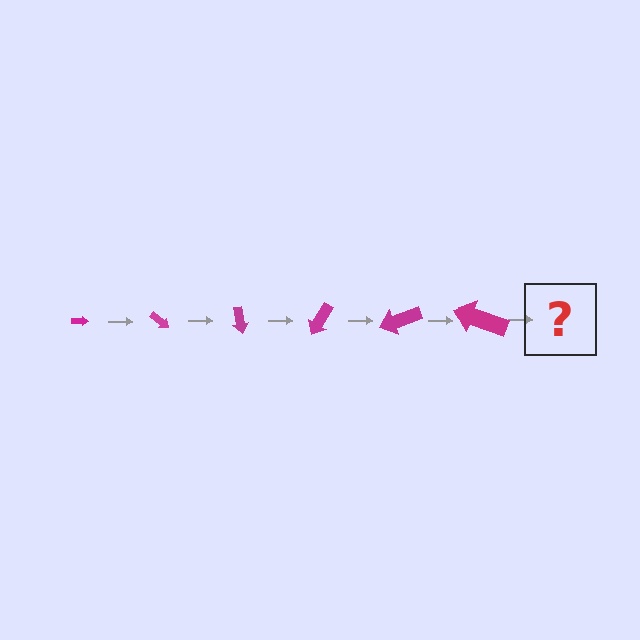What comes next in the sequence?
The next element should be an arrow, larger than the previous one and rotated 240 degrees from the start.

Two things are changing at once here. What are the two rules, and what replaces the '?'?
The two rules are that the arrow grows larger each step and it rotates 40 degrees each step. The '?' should be an arrow, larger than the previous one and rotated 240 degrees from the start.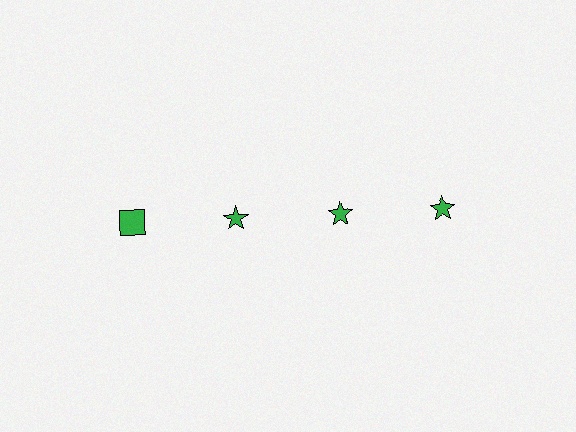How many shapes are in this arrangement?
There are 4 shapes arranged in a grid pattern.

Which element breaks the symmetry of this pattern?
The green square in the top row, leftmost column breaks the symmetry. All other shapes are green stars.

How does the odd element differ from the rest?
It has a different shape: square instead of star.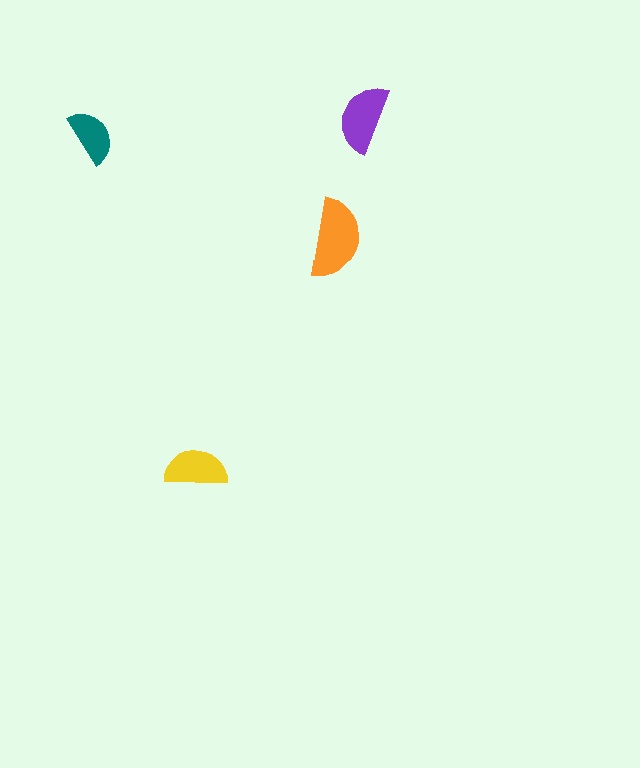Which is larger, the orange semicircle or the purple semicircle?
The orange one.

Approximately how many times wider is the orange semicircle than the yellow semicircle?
About 1.5 times wider.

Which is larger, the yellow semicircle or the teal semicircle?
The yellow one.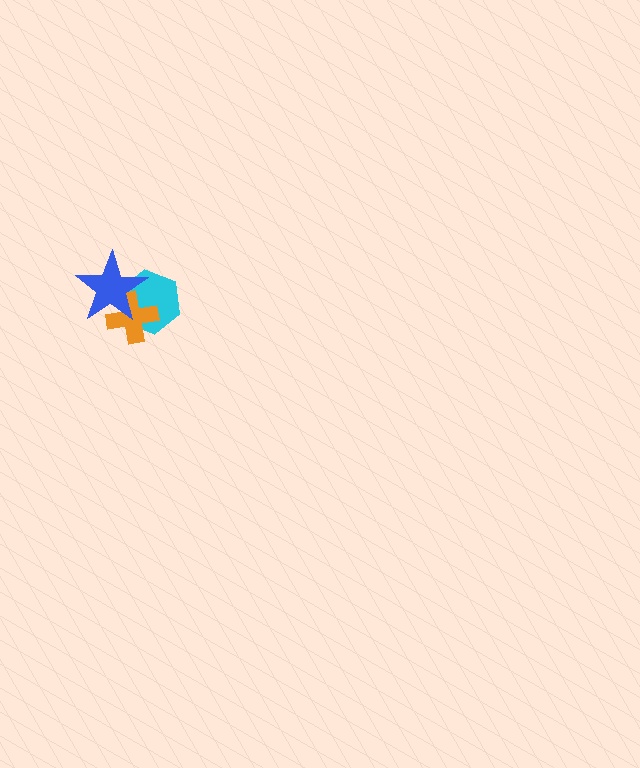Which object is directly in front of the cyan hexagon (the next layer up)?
The orange cross is directly in front of the cyan hexagon.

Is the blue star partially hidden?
No, no other shape covers it.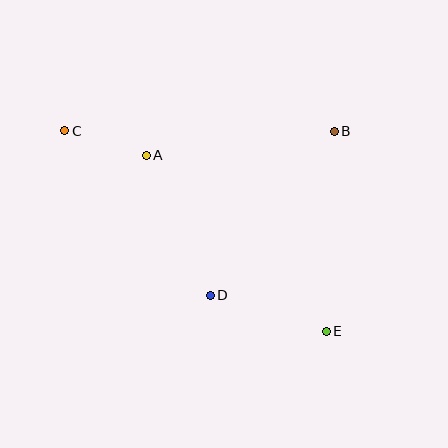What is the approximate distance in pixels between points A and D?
The distance between A and D is approximately 154 pixels.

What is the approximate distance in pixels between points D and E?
The distance between D and E is approximately 122 pixels.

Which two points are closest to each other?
Points A and C are closest to each other.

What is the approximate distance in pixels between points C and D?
The distance between C and D is approximately 219 pixels.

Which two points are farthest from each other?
Points C and E are farthest from each other.